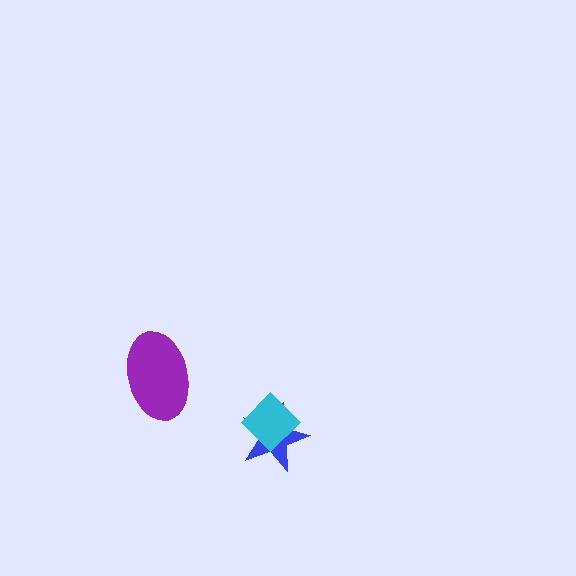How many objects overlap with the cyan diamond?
1 object overlaps with the cyan diamond.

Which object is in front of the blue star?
The cyan diamond is in front of the blue star.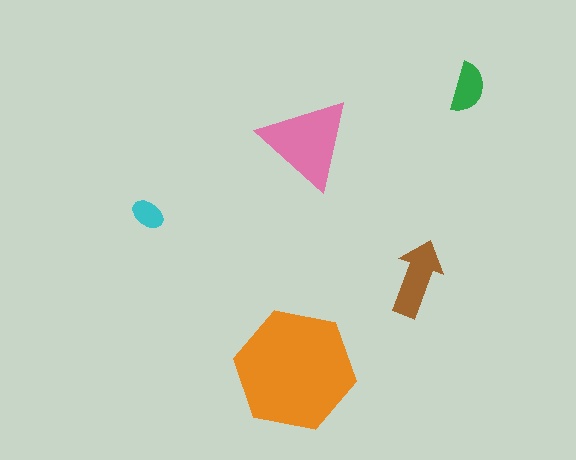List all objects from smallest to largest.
The cyan ellipse, the green semicircle, the brown arrow, the pink triangle, the orange hexagon.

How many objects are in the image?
There are 5 objects in the image.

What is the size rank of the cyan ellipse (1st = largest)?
5th.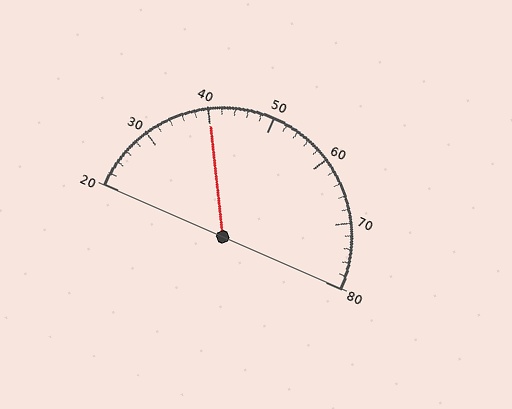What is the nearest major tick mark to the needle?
The nearest major tick mark is 40.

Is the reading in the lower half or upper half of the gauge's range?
The reading is in the lower half of the range (20 to 80).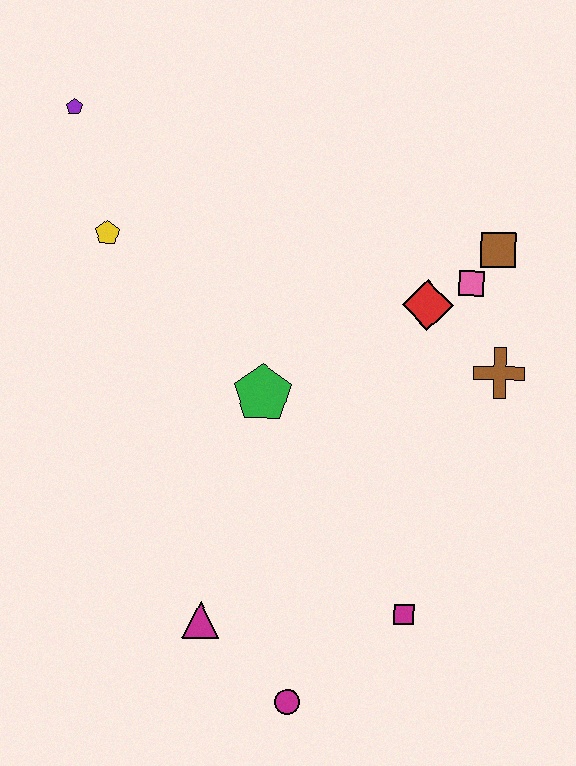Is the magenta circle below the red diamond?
Yes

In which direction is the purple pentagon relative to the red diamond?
The purple pentagon is to the left of the red diamond.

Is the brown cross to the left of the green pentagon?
No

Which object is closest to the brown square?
The pink square is closest to the brown square.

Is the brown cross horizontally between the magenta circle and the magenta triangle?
No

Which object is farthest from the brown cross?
The purple pentagon is farthest from the brown cross.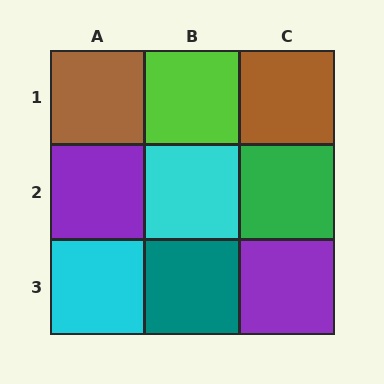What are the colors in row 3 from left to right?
Cyan, teal, purple.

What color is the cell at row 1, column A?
Brown.